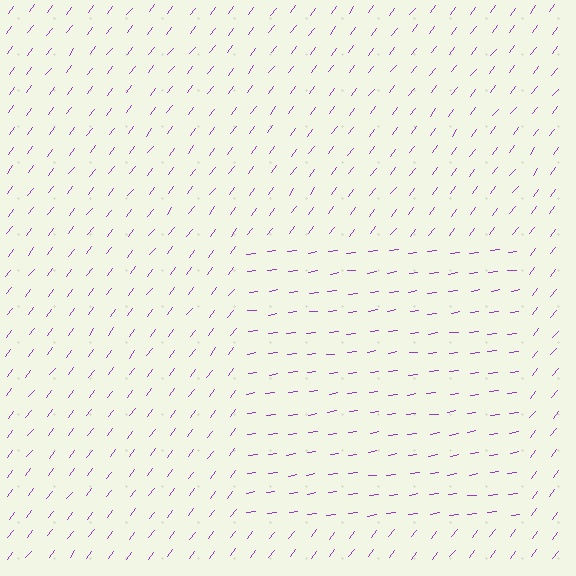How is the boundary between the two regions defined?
The boundary is defined purely by a change in line orientation (approximately 45 degrees difference). All lines are the same color and thickness.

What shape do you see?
I see a rectangle.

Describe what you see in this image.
The image is filled with small purple line segments. A rectangle region in the image has lines oriented differently from the surrounding lines, creating a visible texture boundary.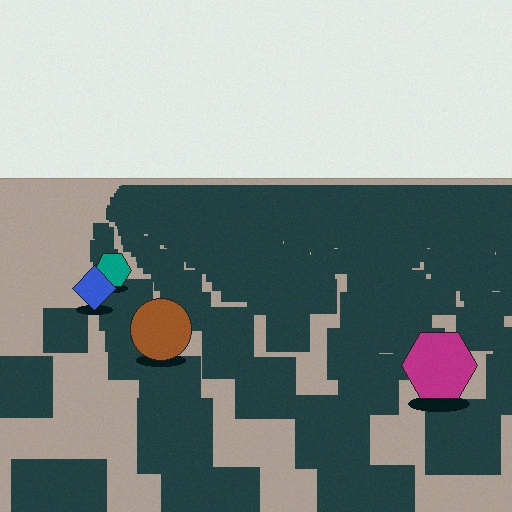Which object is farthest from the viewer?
The teal hexagon is farthest from the viewer. It appears smaller and the ground texture around it is denser.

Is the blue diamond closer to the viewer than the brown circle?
No. The brown circle is closer — you can tell from the texture gradient: the ground texture is coarser near it.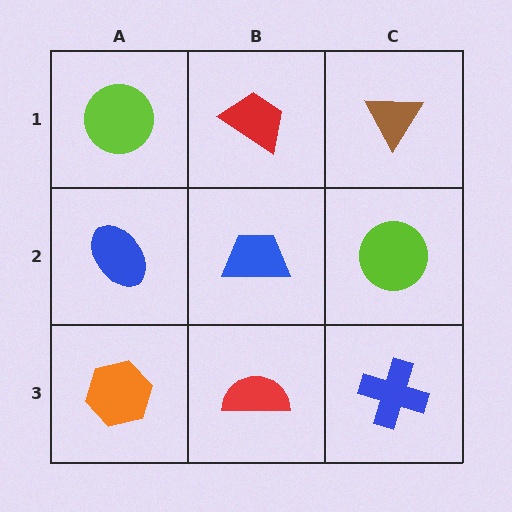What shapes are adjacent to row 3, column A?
A blue ellipse (row 2, column A), a red semicircle (row 3, column B).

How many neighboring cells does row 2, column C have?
3.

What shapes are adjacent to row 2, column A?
A lime circle (row 1, column A), an orange hexagon (row 3, column A), a blue trapezoid (row 2, column B).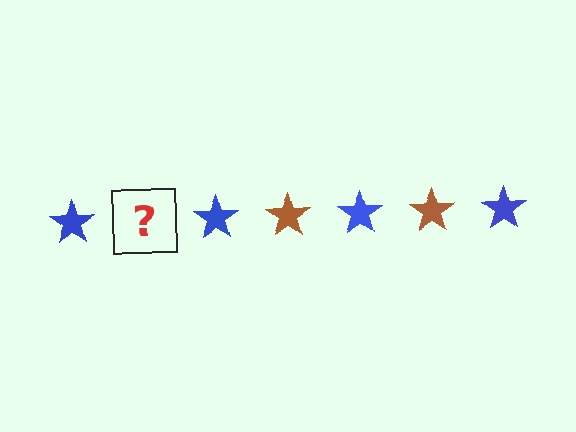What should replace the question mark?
The question mark should be replaced with a brown star.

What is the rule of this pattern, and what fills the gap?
The rule is that the pattern cycles through blue, brown stars. The gap should be filled with a brown star.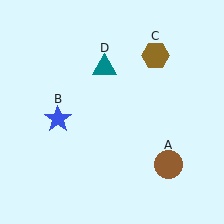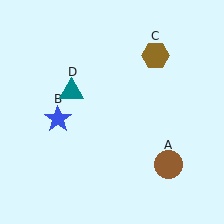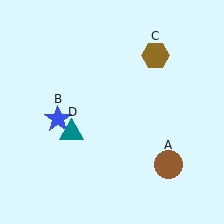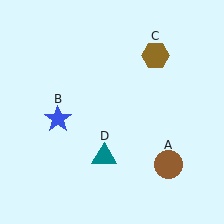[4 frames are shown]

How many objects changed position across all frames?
1 object changed position: teal triangle (object D).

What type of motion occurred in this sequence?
The teal triangle (object D) rotated counterclockwise around the center of the scene.